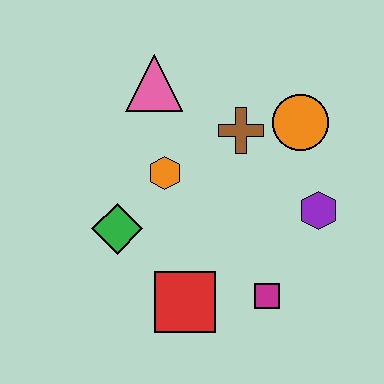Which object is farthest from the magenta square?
The pink triangle is farthest from the magenta square.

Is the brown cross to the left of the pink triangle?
No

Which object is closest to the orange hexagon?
The green diamond is closest to the orange hexagon.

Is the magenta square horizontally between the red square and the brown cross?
No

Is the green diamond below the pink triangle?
Yes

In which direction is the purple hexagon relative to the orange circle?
The purple hexagon is below the orange circle.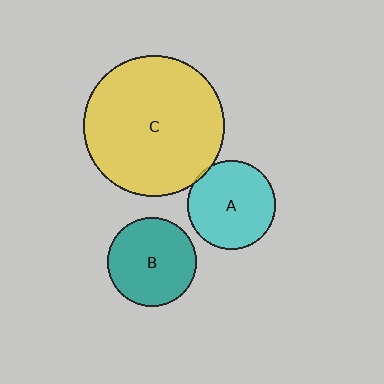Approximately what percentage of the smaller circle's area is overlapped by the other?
Approximately 5%.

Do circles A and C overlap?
Yes.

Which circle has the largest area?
Circle C (yellow).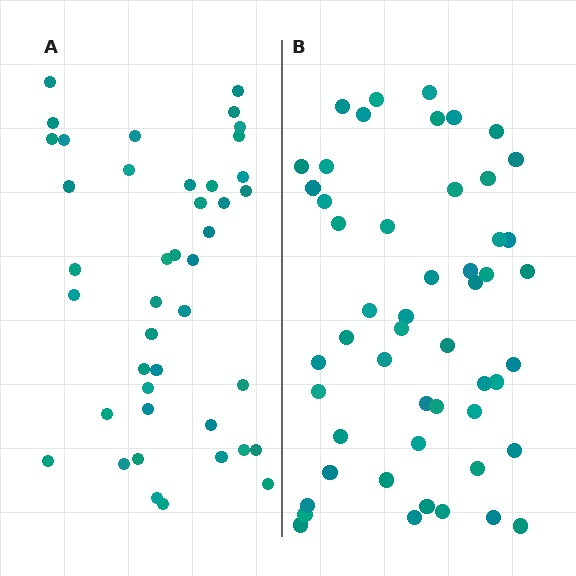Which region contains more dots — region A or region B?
Region B (the right region) has more dots.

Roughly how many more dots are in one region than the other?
Region B has roughly 8 or so more dots than region A.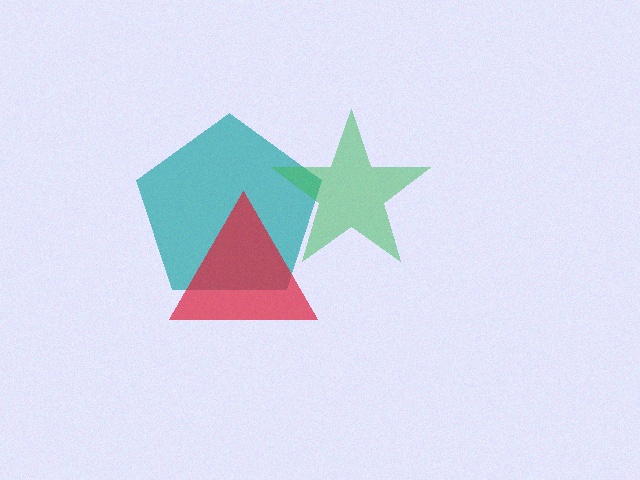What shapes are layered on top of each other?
The layered shapes are: a teal pentagon, a green star, a red triangle.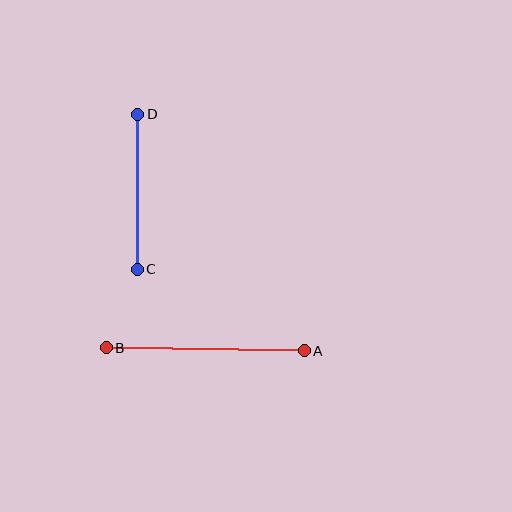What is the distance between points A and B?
The distance is approximately 198 pixels.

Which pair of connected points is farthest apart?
Points A and B are farthest apart.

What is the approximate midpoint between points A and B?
The midpoint is at approximately (205, 349) pixels.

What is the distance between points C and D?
The distance is approximately 155 pixels.